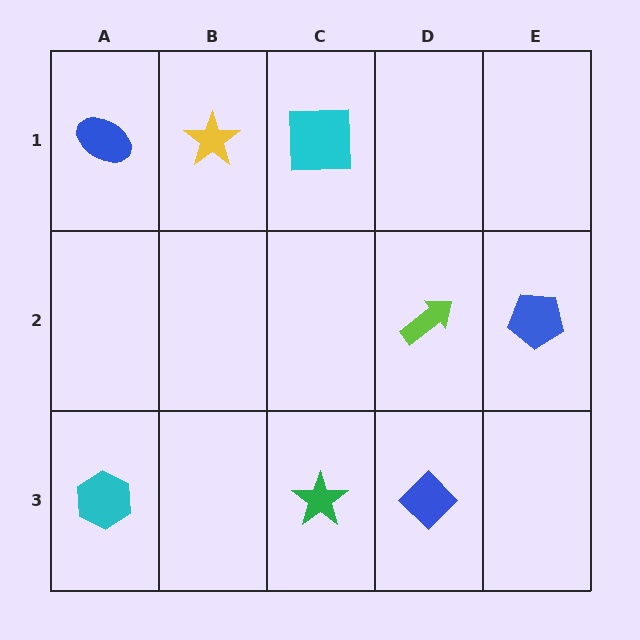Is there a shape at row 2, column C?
No, that cell is empty.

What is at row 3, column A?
A cyan hexagon.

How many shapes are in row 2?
2 shapes.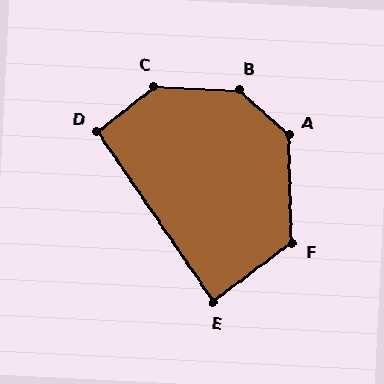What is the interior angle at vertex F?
Approximately 125 degrees (obtuse).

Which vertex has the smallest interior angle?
E, at approximately 87 degrees.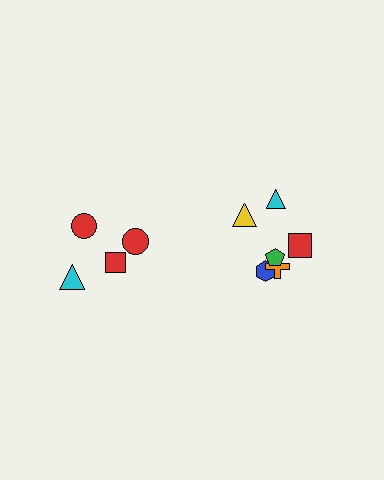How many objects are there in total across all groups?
There are 10 objects.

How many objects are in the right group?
There are 6 objects.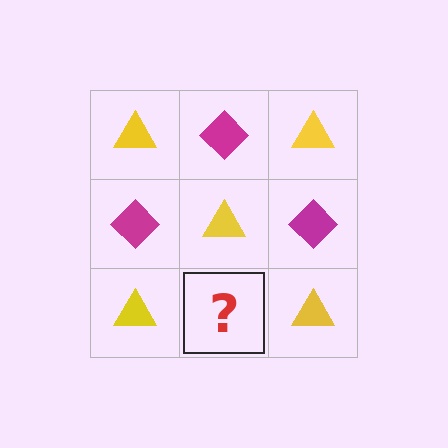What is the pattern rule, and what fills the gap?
The rule is that it alternates yellow triangle and magenta diamond in a checkerboard pattern. The gap should be filled with a magenta diamond.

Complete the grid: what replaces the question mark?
The question mark should be replaced with a magenta diamond.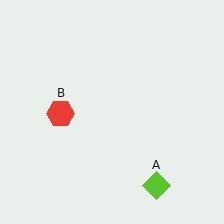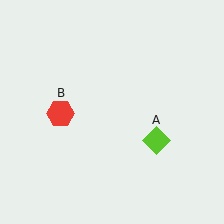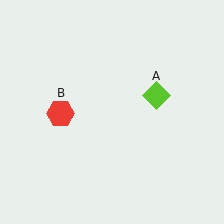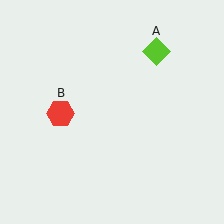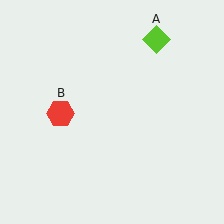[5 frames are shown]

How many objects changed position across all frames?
1 object changed position: lime diamond (object A).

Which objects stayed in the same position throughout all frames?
Red hexagon (object B) remained stationary.